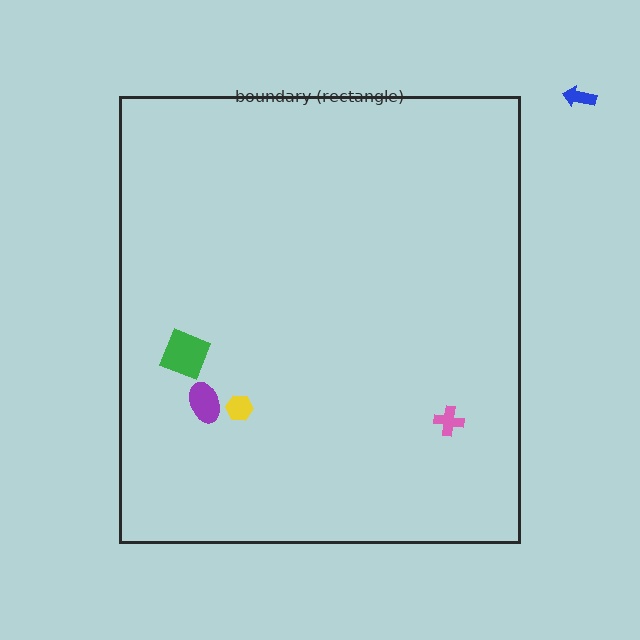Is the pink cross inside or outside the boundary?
Inside.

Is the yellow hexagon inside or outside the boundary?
Inside.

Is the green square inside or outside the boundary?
Inside.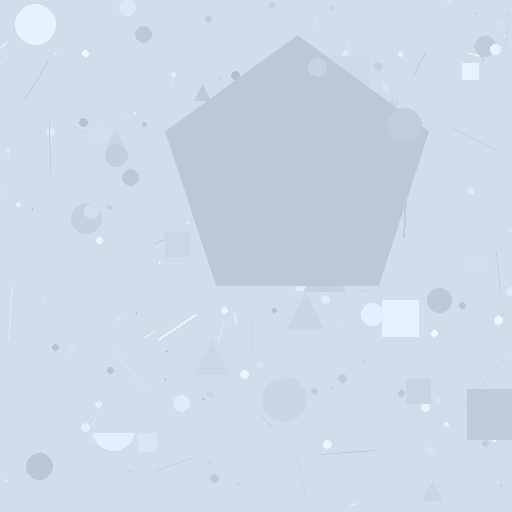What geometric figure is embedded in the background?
A pentagon is embedded in the background.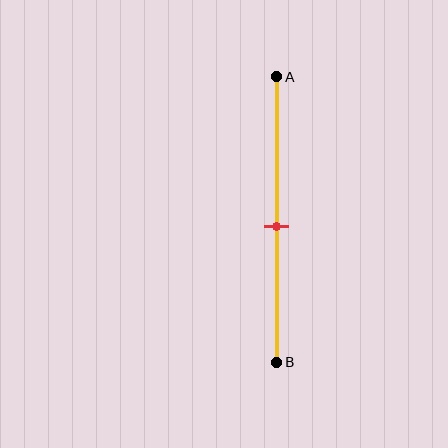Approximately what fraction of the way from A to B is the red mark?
The red mark is approximately 50% of the way from A to B.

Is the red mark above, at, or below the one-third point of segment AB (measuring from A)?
The red mark is below the one-third point of segment AB.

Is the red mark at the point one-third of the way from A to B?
No, the mark is at about 50% from A, not at the 33% one-third point.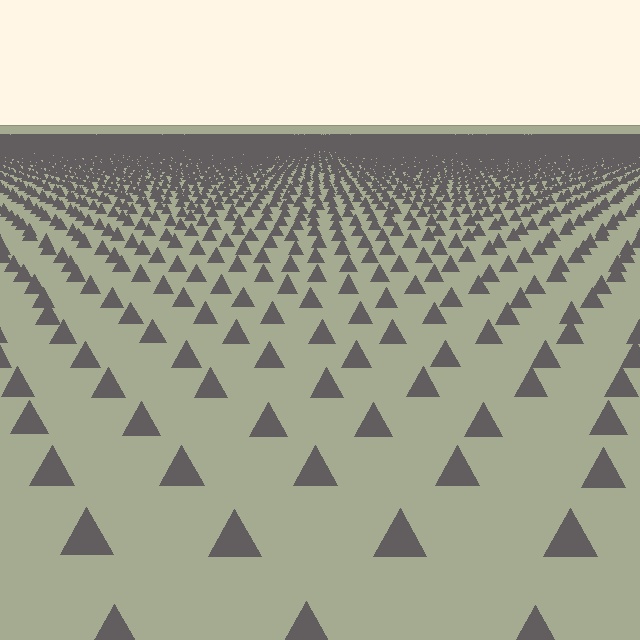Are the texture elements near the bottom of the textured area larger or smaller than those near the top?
Larger. Near the bottom, elements are closer to the viewer and appear at a bigger on-screen size.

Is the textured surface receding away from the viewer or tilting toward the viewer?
The surface is receding away from the viewer. Texture elements get smaller and denser toward the top.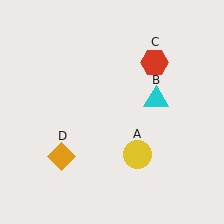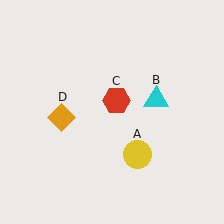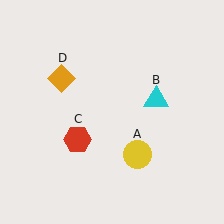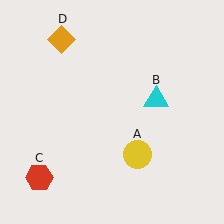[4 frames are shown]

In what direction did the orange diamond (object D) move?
The orange diamond (object D) moved up.